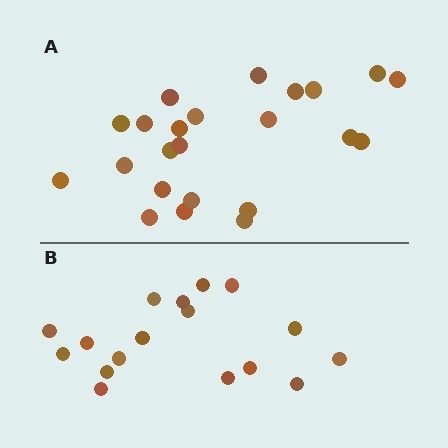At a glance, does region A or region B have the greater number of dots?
Region A (the top region) has more dots.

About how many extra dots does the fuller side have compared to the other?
Region A has about 6 more dots than region B.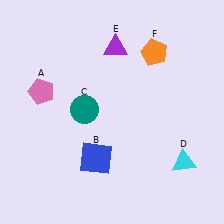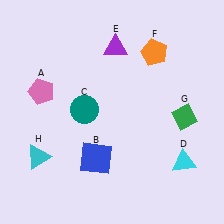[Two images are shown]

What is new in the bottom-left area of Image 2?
A cyan triangle (H) was added in the bottom-left area of Image 2.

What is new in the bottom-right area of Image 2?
A green diamond (G) was added in the bottom-right area of Image 2.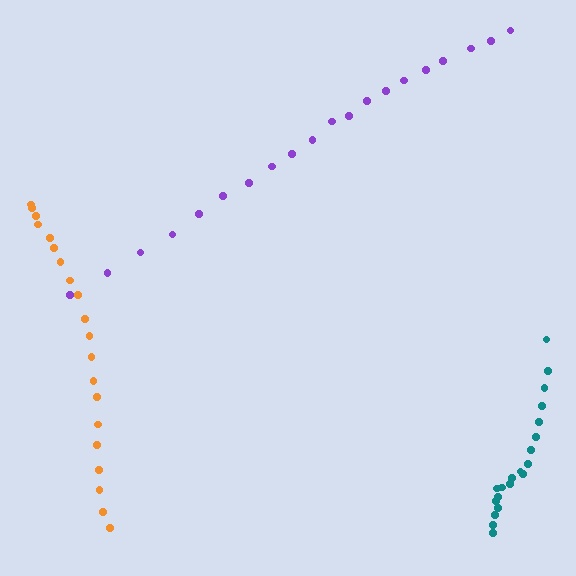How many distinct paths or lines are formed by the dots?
There are 3 distinct paths.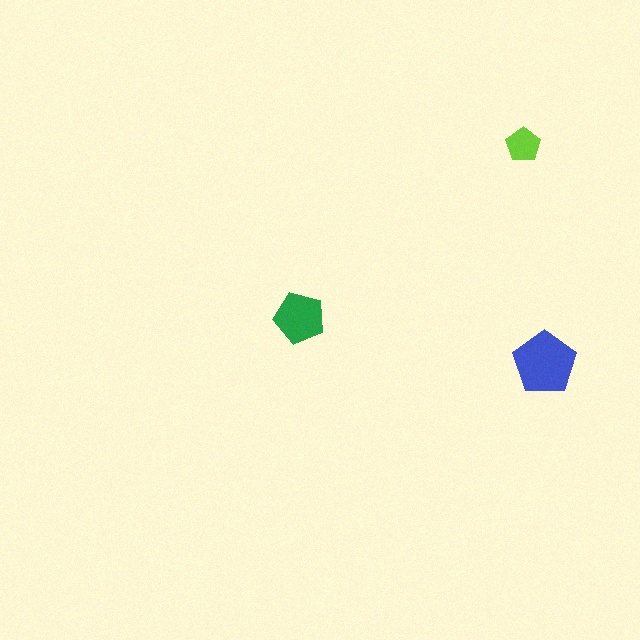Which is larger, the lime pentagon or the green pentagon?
The green one.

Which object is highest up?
The lime pentagon is topmost.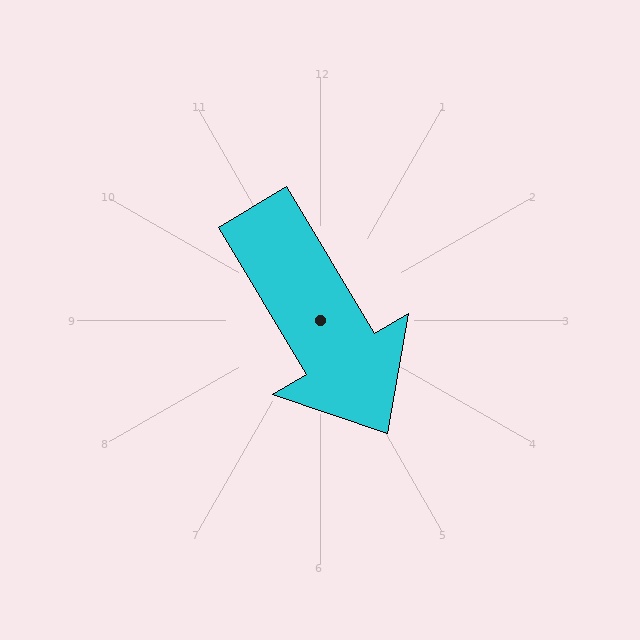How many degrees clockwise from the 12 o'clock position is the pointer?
Approximately 149 degrees.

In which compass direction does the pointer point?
Southeast.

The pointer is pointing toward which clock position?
Roughly 5 o'clock.